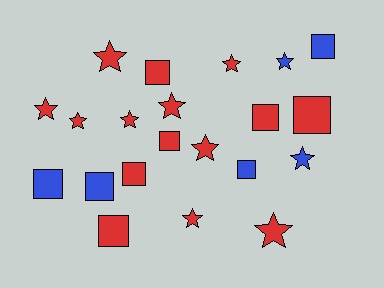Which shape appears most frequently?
Star, with 11 objects.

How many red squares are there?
There are 6 red squares.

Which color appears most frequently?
Red, with 15 objects.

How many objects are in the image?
There are 21 objects.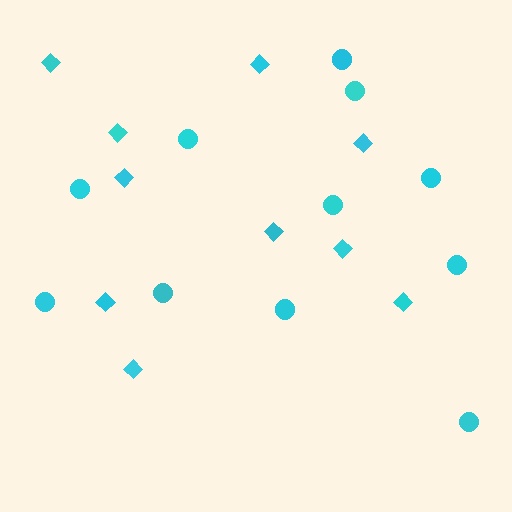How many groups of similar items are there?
There are 2 groups: one group of diamonds (10) and one group of circles (11).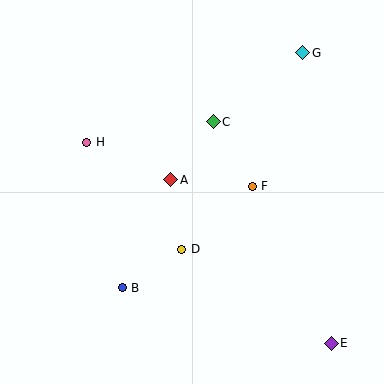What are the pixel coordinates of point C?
Point C is at (213, 122).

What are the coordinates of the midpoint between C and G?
The midpoint between C and G is at (258, 87).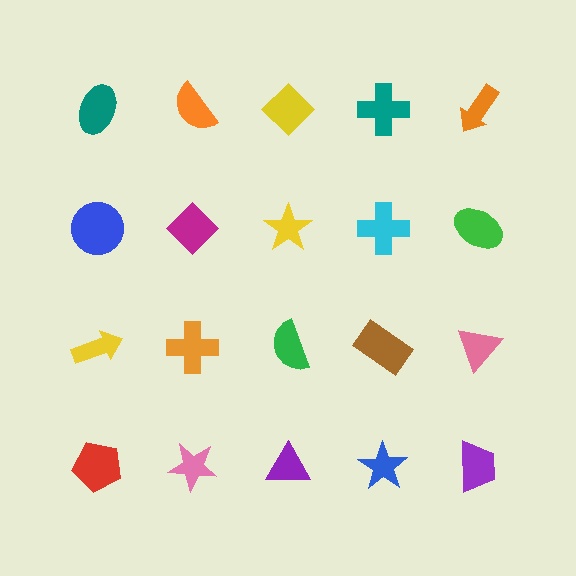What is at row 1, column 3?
A yellow diamond.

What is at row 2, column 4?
A cyan cross.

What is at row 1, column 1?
A teal ellipse.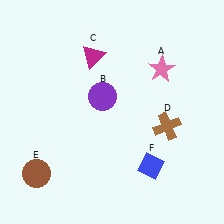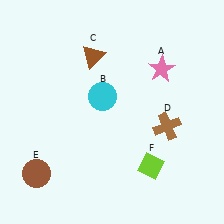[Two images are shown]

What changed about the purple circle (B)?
In Image 1, B is purple. In Image 2, it changed to cyan.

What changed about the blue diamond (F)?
In Image 1, F is blue. In Image 2, it changed to lime.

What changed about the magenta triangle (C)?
In Image 1, C is magenta. In Image 2, it changed to brown.